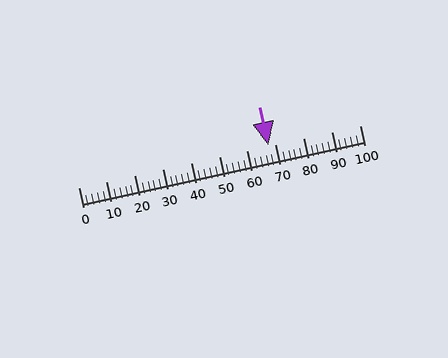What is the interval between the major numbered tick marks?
The major tick marks are spaced 10 units apart.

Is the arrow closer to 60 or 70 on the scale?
The arrow is closer to 70.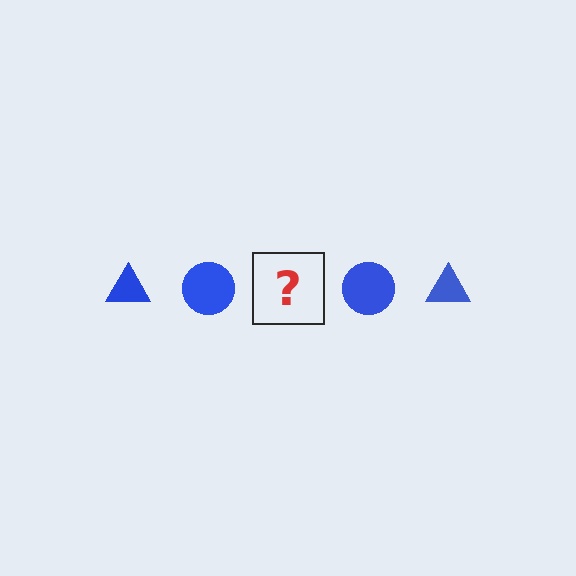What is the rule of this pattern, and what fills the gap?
The rule is that the pattern cycles through triangle, circle shapes in blue. The gap should be filled with a blue triangle.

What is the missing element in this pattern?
The missing element is a blue triangle.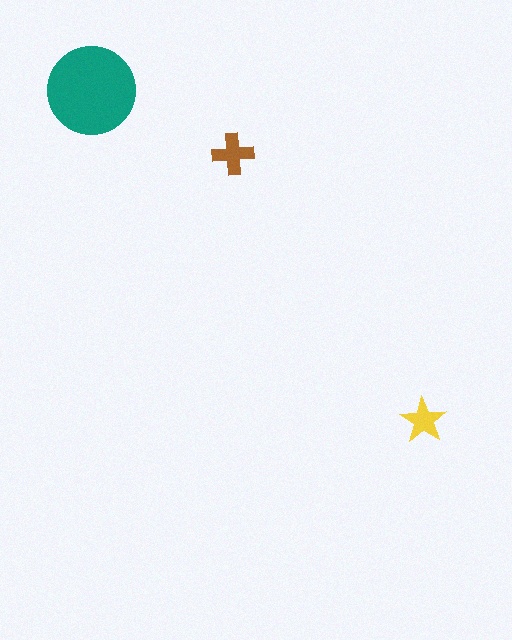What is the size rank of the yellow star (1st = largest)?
3rd.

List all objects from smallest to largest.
The yellow star, the brown cross, the teal circle.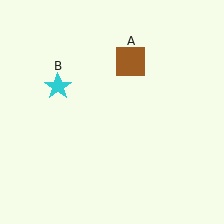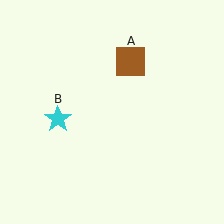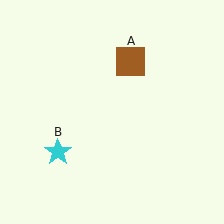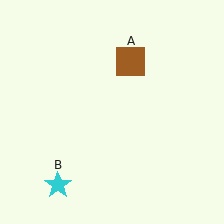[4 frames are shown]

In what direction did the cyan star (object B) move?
The cyan star (object B) moved down.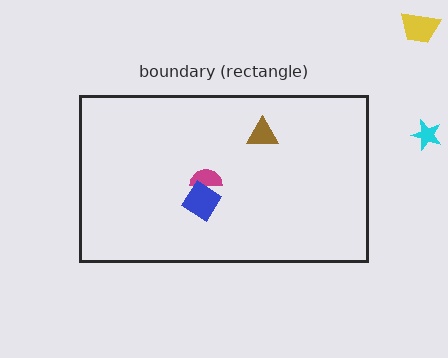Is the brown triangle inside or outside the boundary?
Inside.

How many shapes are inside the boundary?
3 inside, 2 outside.